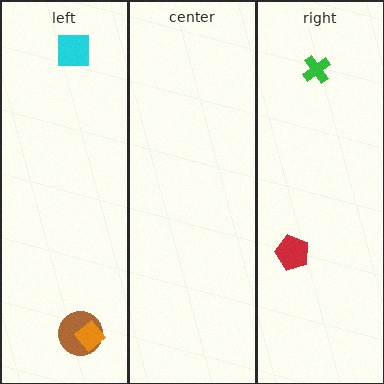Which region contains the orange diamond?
The left region.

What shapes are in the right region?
The red pentagon, the green cross.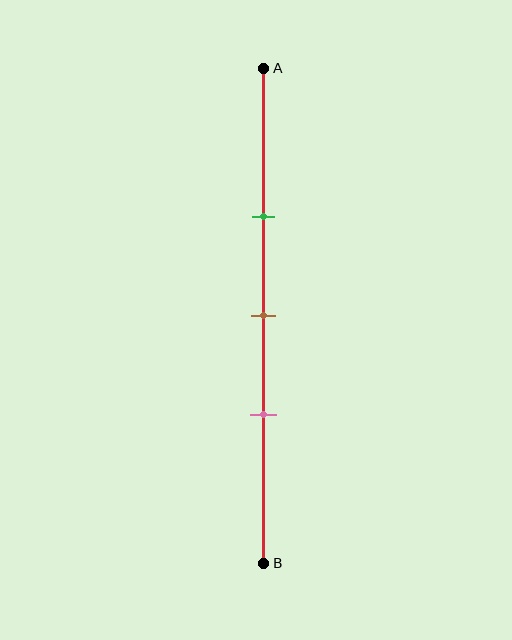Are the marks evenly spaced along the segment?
Yes, the marks are approximately evenly spaced.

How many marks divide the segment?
There are 3 marks dividing the segment.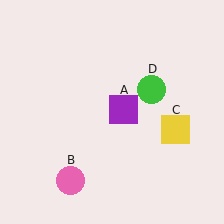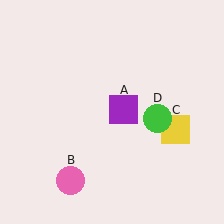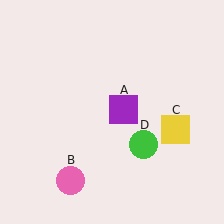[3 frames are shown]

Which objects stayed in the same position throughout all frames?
Purple square (object A) and pink circle (object B) and yellow square (object C) remained stationary.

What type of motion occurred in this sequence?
The green circle (object D) rotated clockwise around the center of the scene.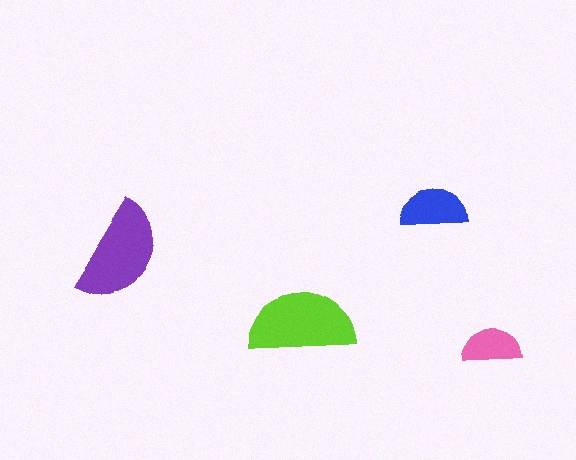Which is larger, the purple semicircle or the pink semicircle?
The purple one.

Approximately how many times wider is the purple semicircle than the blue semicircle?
About 1.5 times wider.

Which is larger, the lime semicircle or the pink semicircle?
The lime one.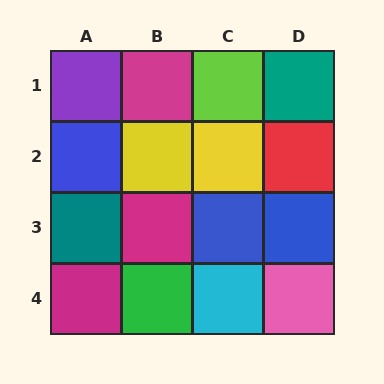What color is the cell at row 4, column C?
Cyan.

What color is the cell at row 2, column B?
Yellow.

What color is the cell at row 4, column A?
Magenta.